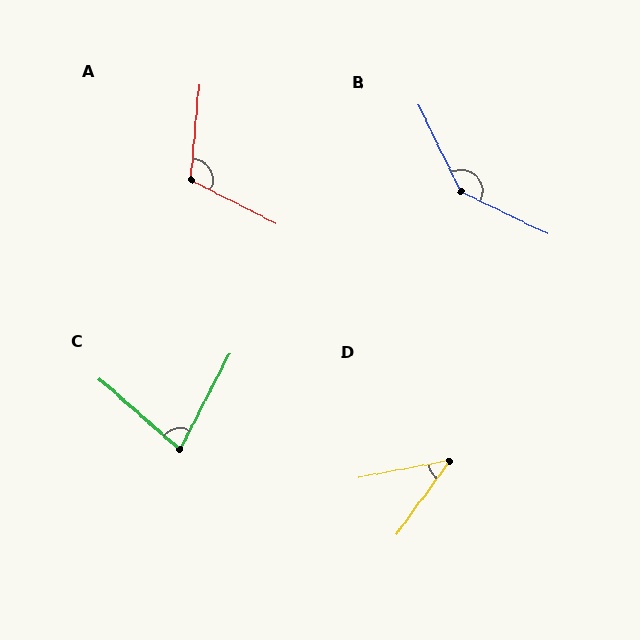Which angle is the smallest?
D, at approximately 43 degrees.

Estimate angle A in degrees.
Approximately 111 degrees.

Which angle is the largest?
B, at approximately 142 degrees.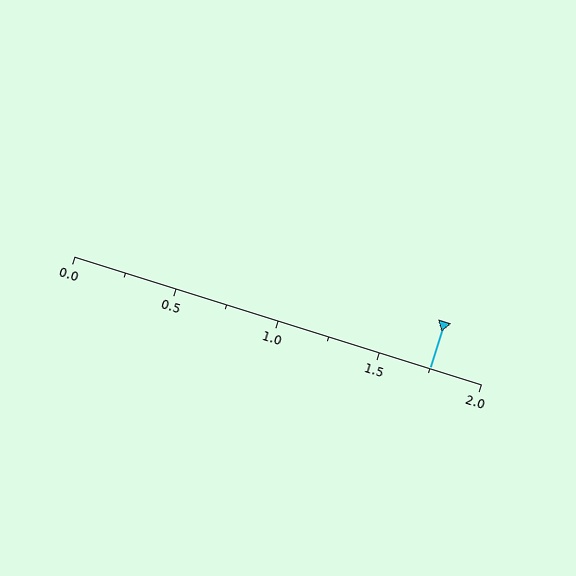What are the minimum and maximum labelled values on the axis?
The axis runs from 0.0 to 2.0.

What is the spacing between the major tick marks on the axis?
The major ticks are spaced 0.5 apart.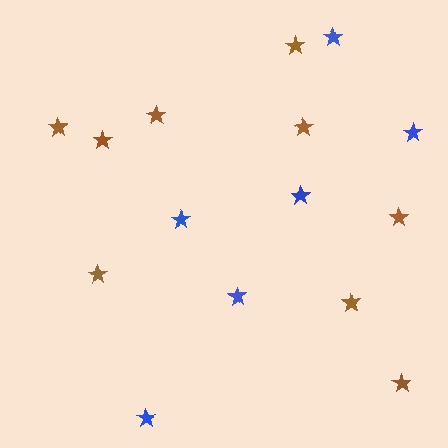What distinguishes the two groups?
There are 2 groups: one group of brown stars (9) and one group of blue stars (6).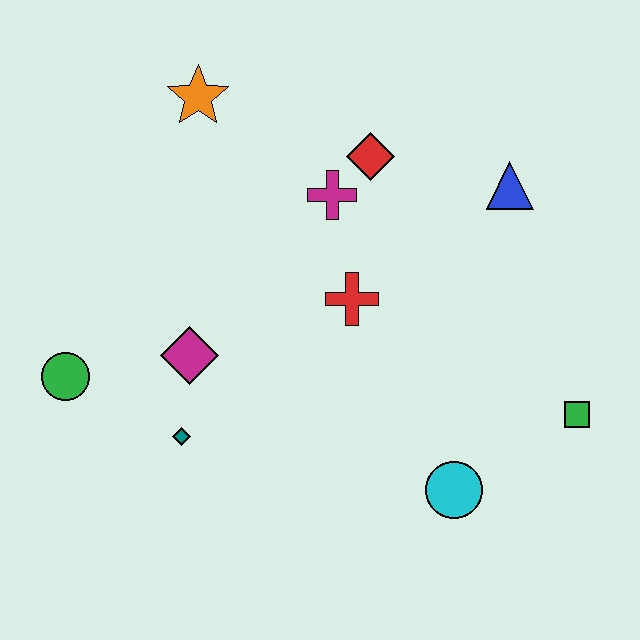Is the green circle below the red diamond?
Yes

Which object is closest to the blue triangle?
The red diamond is closest to the blue triangle.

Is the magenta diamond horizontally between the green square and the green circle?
Yes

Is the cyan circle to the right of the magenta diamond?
Yes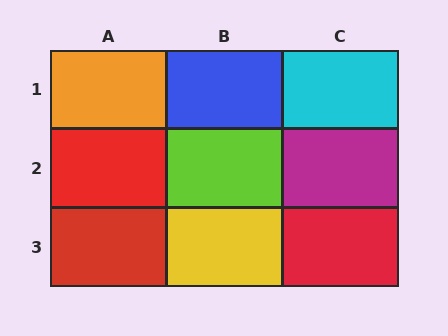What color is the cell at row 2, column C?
Magenta.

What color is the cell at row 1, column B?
Blue.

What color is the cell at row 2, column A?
Red.